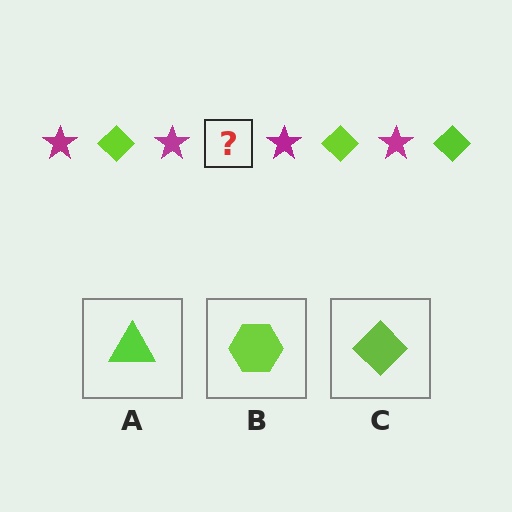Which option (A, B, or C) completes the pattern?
C.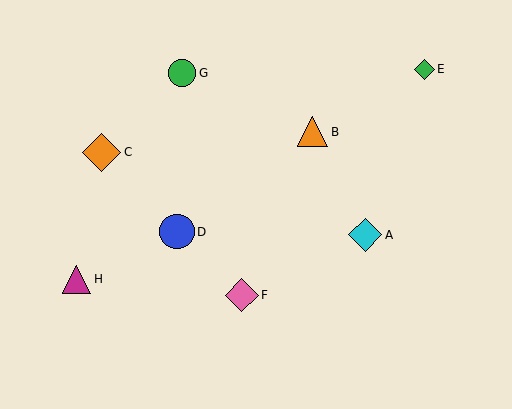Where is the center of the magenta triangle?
The center of the magenta triangle is at (76, 279).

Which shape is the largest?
The orange diamond (labeled C) is the largest.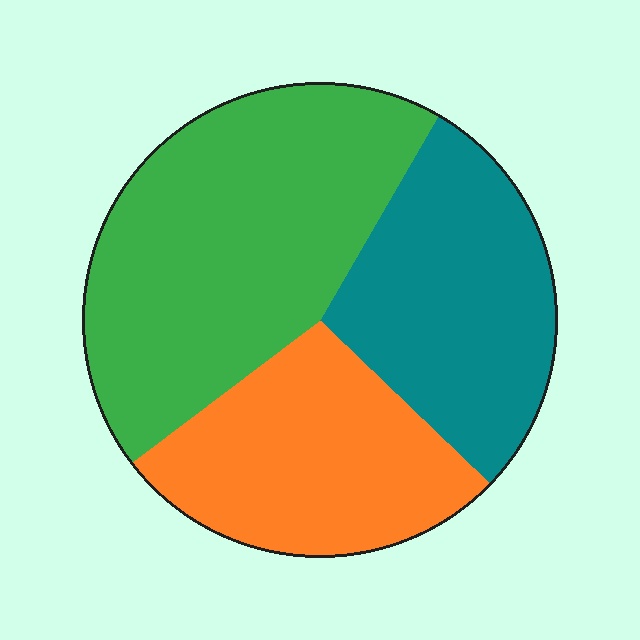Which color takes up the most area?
Green, at roughly 45%.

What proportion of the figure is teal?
Teal covers 29% of the figure.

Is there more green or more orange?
Green.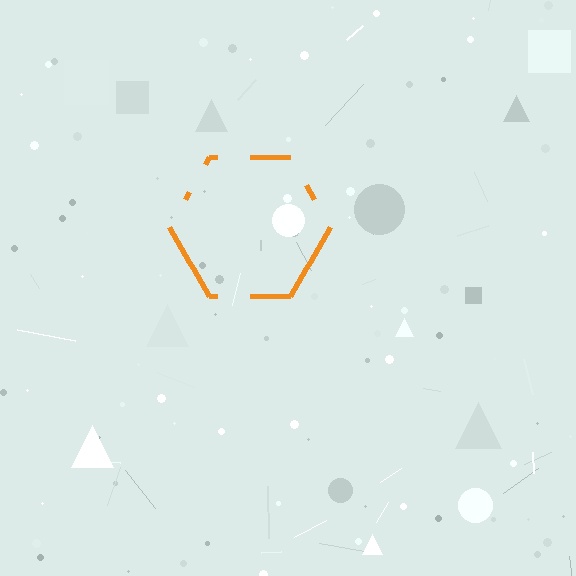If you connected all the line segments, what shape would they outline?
They would outline a hexagon.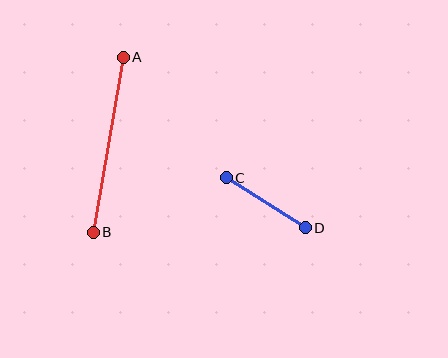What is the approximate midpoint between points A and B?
The midpoint is at approximately (108, 145) pixels.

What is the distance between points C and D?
The distance is approximately 93 pixels.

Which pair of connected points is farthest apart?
Points A and B are farthest apart.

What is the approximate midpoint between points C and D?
The midpoint is at approximately (266, 203) pixels.